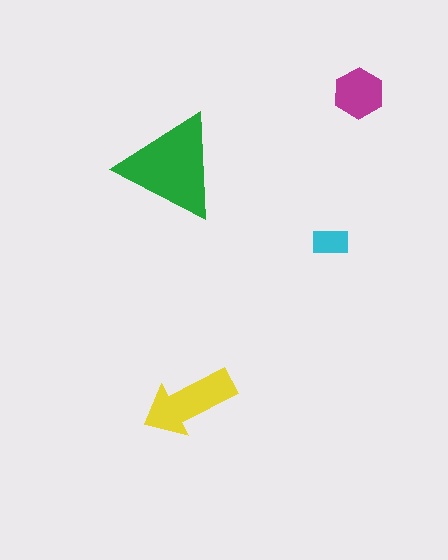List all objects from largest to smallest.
The green triangle, the yellow arrow, the magenta hexagon, the cyan rectangle.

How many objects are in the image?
There are 4 objects in the image.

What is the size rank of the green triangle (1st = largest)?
1st.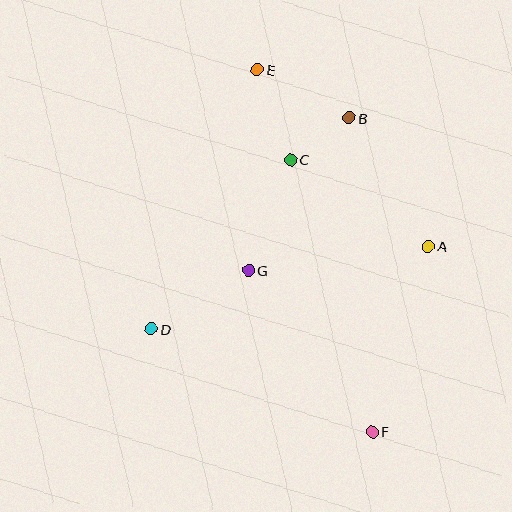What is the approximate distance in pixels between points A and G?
The distance between A and G is approximately 182 pixels.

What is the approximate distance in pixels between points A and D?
The distance between A and D is approximately 289 pixels.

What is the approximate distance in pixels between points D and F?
The distance between D and F is approximately 244 pixels.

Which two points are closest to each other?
Points B and C are closest to each other.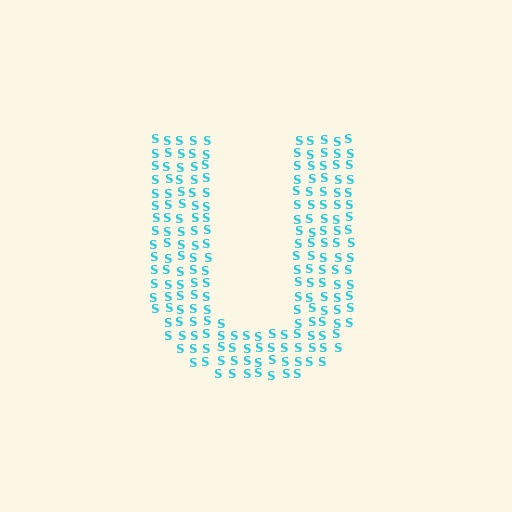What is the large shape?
The large shape is the letter U.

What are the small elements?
The small elements are letter S's.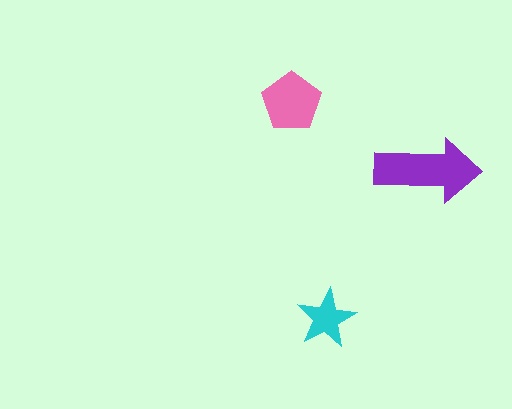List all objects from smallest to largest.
The cyan star, the pink pentagon, the purple arrow.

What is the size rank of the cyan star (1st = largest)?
3rd.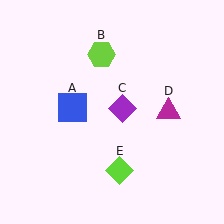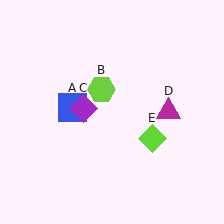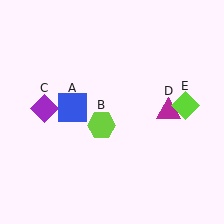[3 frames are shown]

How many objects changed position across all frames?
3 objects changed position: lime hexagon (object B), purple diamond (object C), lime diamond (object E).